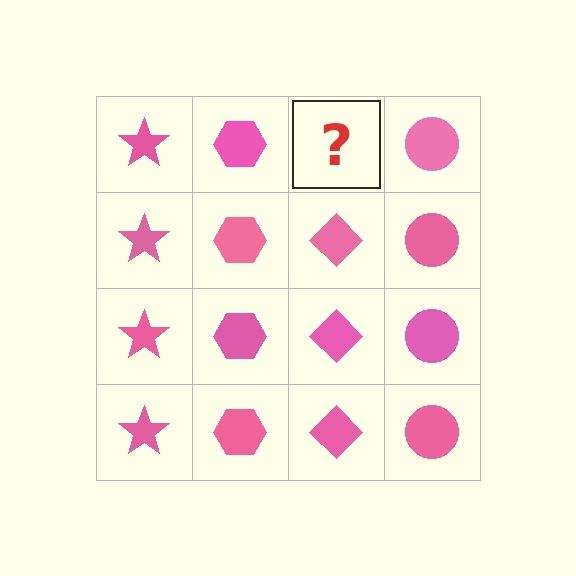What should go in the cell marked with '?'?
The missing cell should contain a pink diamond.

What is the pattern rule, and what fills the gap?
The rule is that each column has a consistent shape. The gap should be filled with a pink diamond.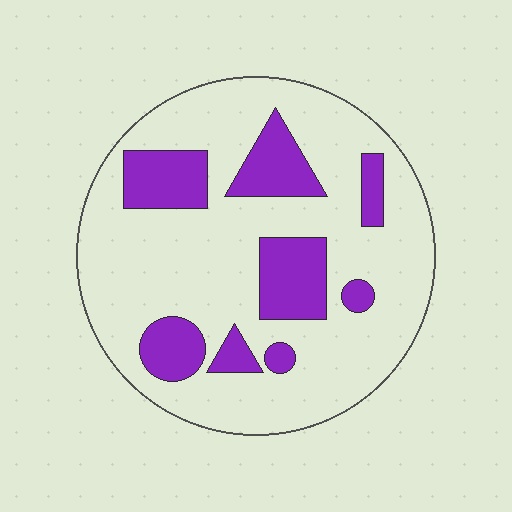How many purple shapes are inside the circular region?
8.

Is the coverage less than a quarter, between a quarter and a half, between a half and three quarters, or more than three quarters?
Less than a quarter.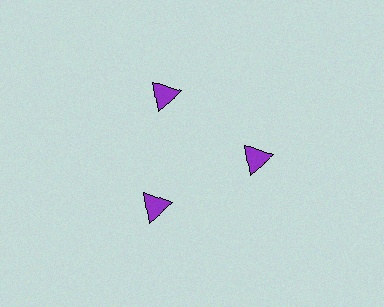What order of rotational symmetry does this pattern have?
This pattern has 3-fold rotational symmetry.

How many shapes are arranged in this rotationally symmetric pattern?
There are 3 shapes, arranged in 3 groups of 1.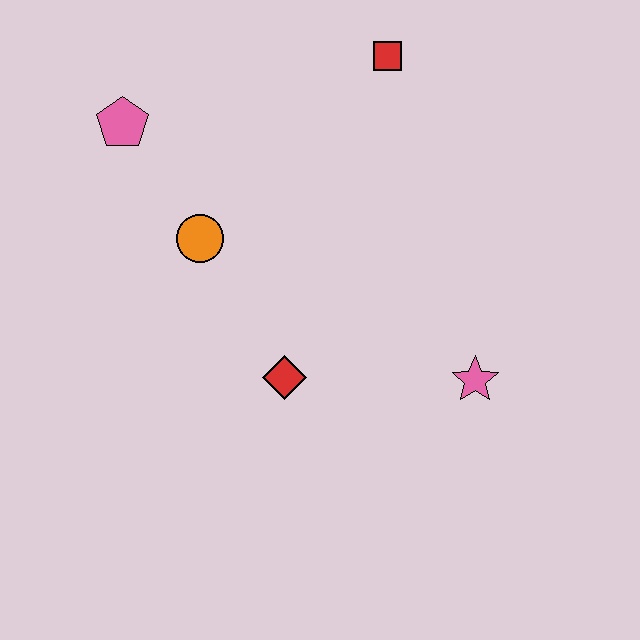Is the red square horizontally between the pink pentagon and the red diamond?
No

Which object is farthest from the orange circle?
The pink star is farthest from the orange circle.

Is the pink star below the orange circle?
Yes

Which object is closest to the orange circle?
The pink pentagon is closest to the orange circle.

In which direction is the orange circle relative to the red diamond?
The orange circle is above the red diamond.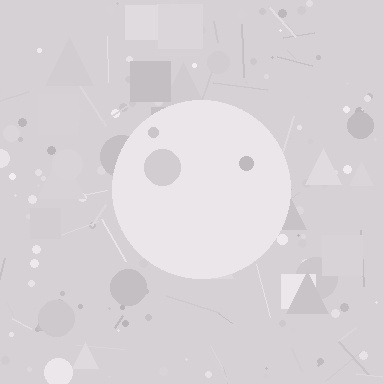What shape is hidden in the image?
A circle is hidden in the image.